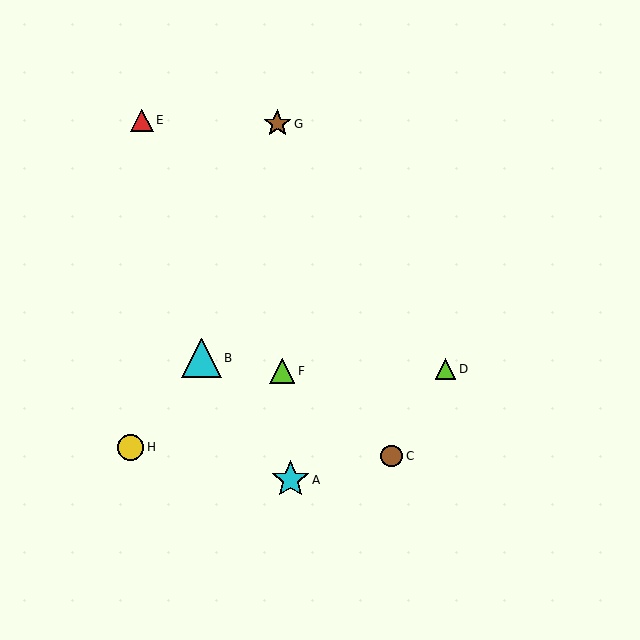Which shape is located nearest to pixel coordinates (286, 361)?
The lime triangle (labeled F) at (282, 371) is nearest to that location.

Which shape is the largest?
The cyan triangle (labeled B) is the largest.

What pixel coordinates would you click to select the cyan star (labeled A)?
Click at (290, 480) to select the cyan star A.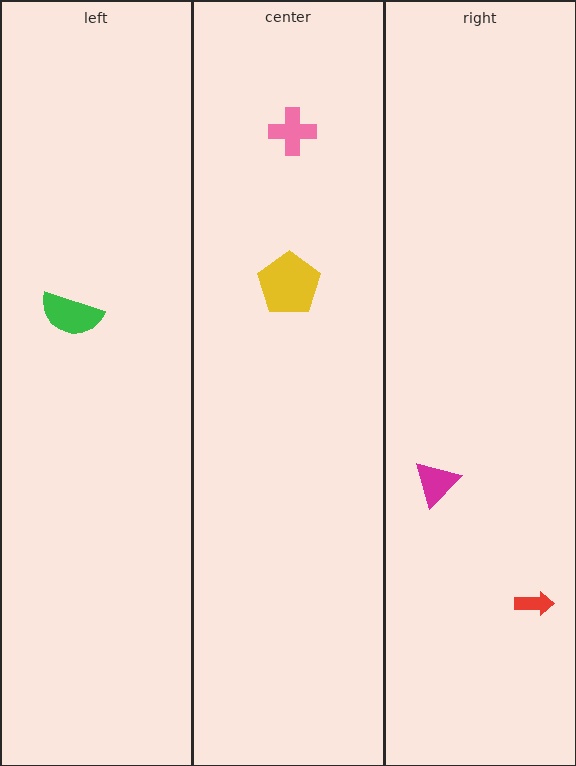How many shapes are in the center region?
2.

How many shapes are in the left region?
1.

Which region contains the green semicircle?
The left region.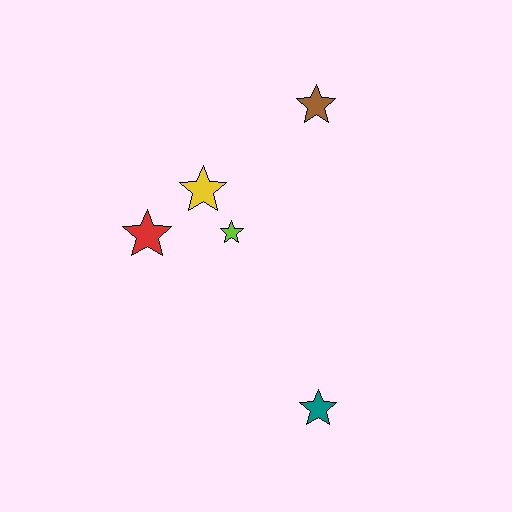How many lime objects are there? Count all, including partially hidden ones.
There is 1 lime object.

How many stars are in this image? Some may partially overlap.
There are 5 stars.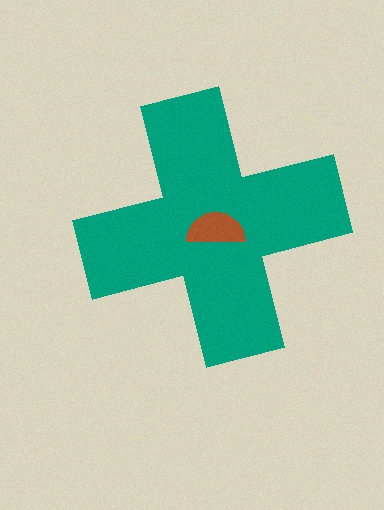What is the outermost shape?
The teal cross.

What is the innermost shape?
The brown semicircle.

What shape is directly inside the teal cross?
The brown semicircle.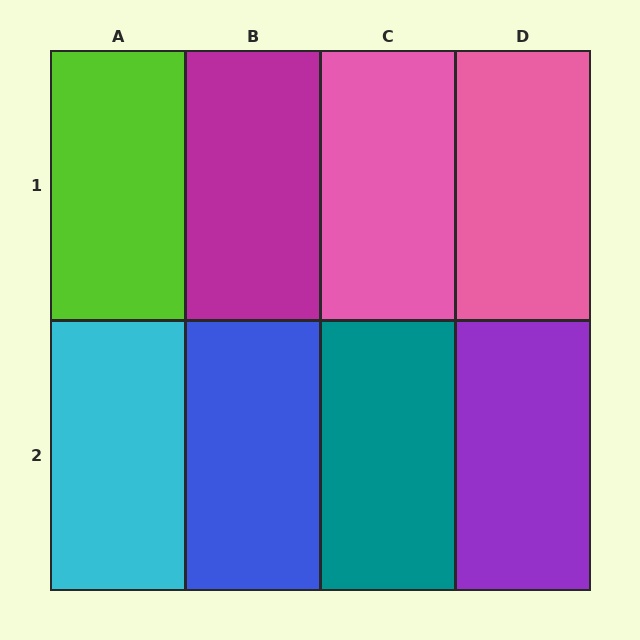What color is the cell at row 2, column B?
Blue.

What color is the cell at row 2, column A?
Cyan.